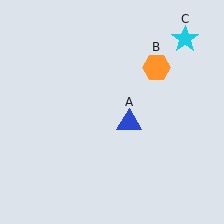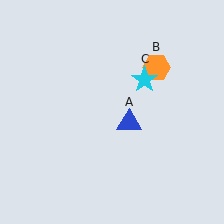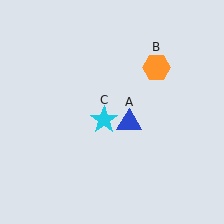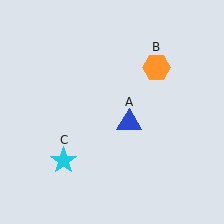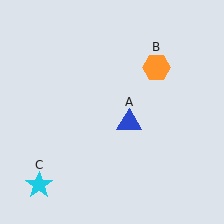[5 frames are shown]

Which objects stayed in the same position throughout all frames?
Blue triangle (object A) and orange hexagon (object B) remained stationary.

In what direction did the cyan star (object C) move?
The cyan star (object C) moved down and to the left.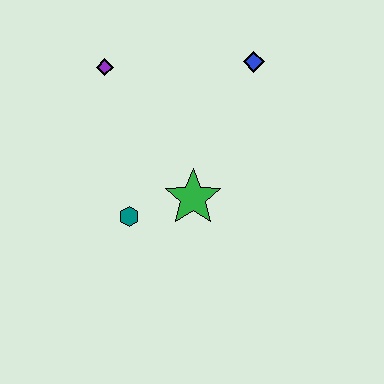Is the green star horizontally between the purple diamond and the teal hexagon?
No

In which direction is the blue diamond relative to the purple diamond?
The blue diamond is to the right of the purple diamond.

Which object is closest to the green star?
The teal hexagon is closest to the green star.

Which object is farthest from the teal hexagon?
The blue diamond is farthest from the teal hexagon.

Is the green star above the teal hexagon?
Yes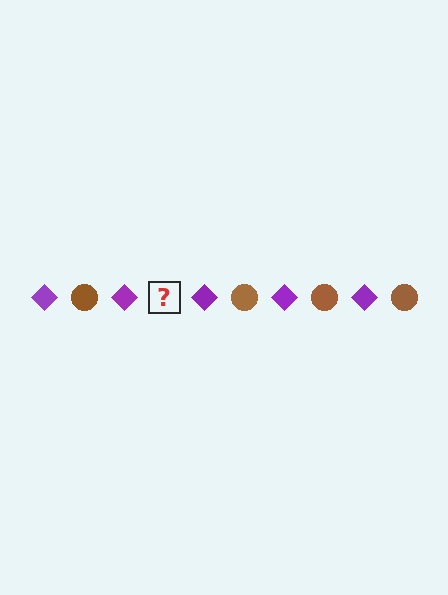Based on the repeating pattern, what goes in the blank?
The blank should be a brown circle.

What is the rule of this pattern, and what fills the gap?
The rule is that the pattern alternates between purple diamond and brown circle. The gap should be filled with a brown circle.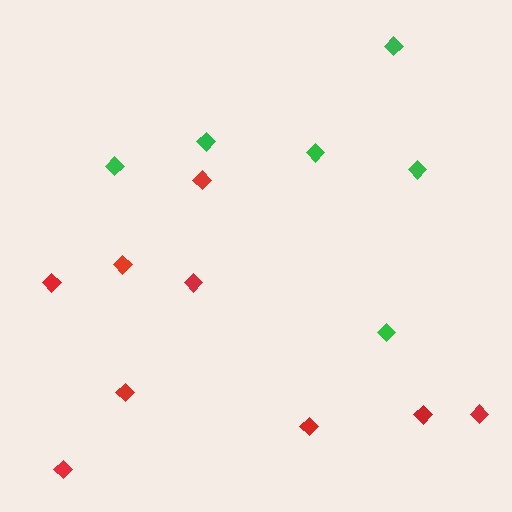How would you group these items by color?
There are 2 groups: one group of green diamonds (6) and one group of red diamonds (9).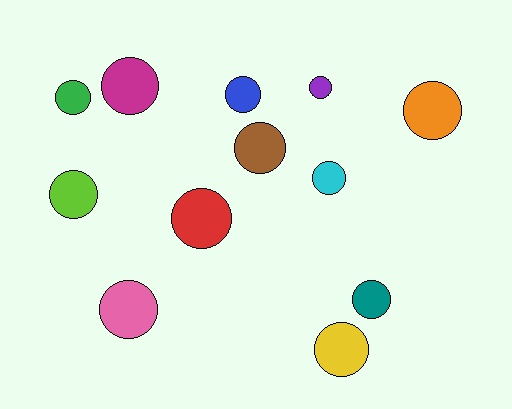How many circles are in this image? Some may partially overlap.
There are 12 circles.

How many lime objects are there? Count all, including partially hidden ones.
There is 1 lime object.